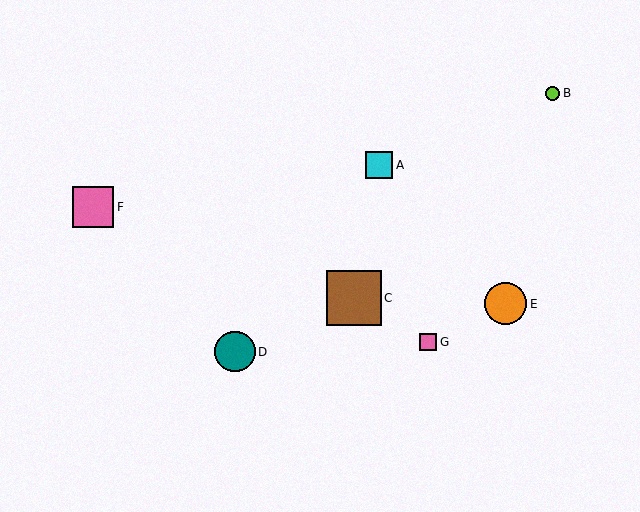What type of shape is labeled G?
Shape G is a pink square.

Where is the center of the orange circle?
The center of the orange circle is at (506, 304).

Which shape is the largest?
The brown square (labeled C) is the largest.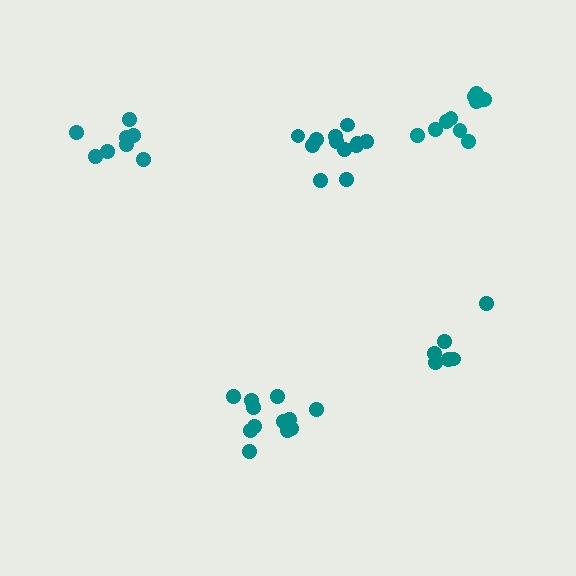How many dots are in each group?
Group 1: 12 dots, Group 2: 6 dots, Group 3: 12 dots, Group 4: 8 dots, Group 5: 10 dots (48 total).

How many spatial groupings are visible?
There are 5 spatial groupings.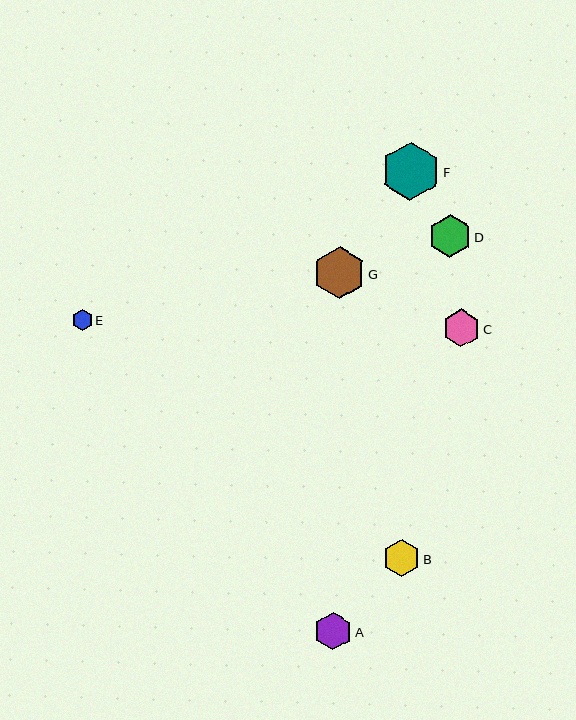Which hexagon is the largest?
Hexagon F is the largest with a size of approximately 58 pixels.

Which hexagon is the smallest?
Hexagon E is the smallest with a size of approximately 21 pixels.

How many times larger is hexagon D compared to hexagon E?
Hexagon D is approximately 2.1 times the size of hexagon E.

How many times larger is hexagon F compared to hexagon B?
Hexagon F is approximately 1.6 times the size of hexagon B.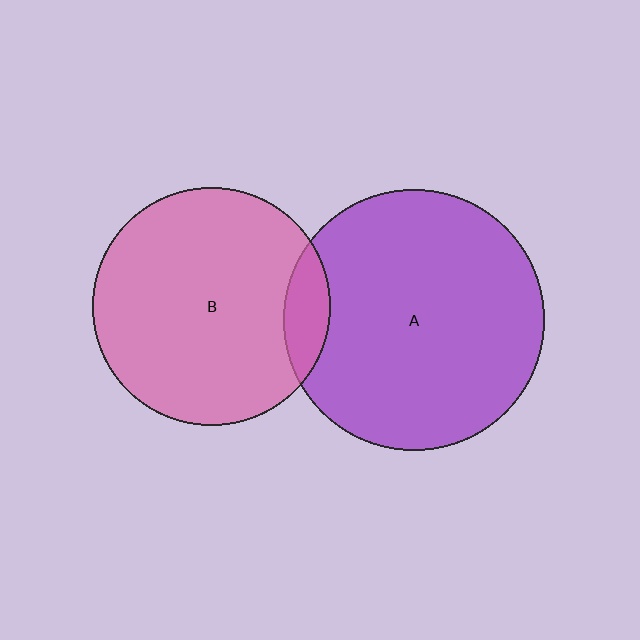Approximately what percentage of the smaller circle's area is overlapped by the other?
Approximately 10%.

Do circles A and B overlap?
Yes.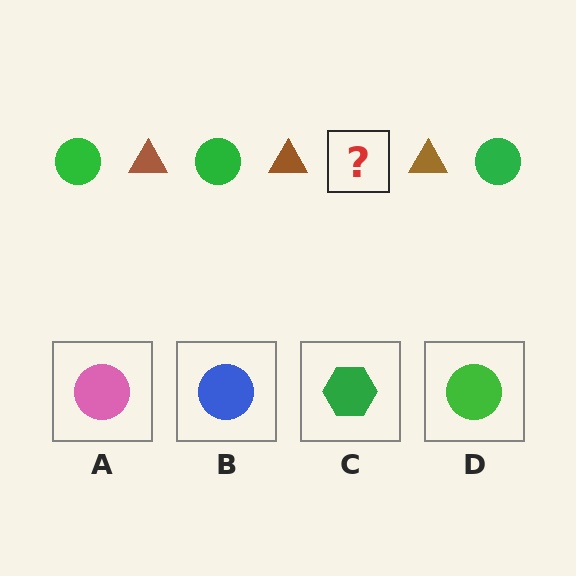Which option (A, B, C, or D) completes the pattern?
D.